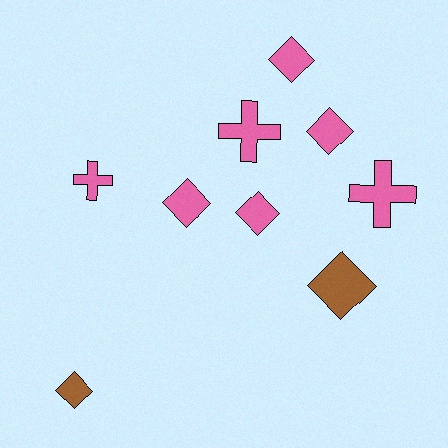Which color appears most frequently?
Pink, with 7 objects.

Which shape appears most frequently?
Diamond, with 6 objects.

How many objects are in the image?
There are 9 objects.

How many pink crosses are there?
There are 3 pink crosses.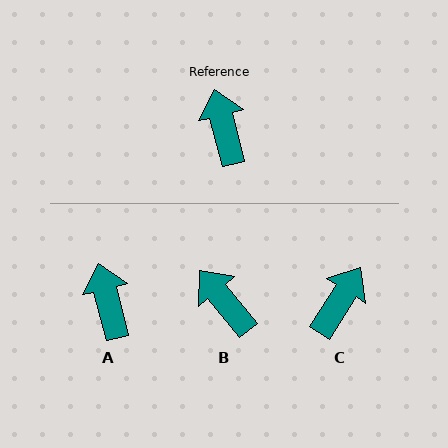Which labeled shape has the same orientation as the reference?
A.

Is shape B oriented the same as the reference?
No, it is off by about 25 degrees.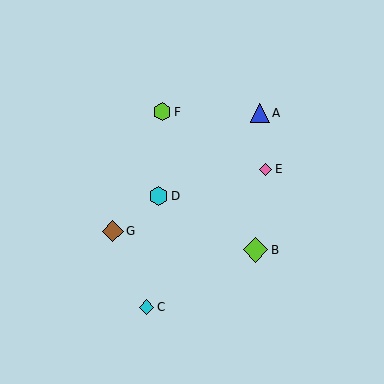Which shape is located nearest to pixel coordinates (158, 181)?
The cyan hexagon (labeled D) at (158, 196) is nearest to that location.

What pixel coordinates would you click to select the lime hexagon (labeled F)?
Click at (162, 112) to select the lime hexagon F.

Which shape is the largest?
The lime diamond (labeled B) is the largest.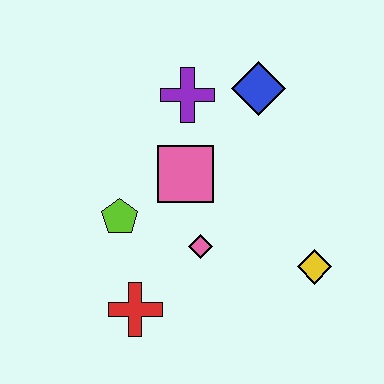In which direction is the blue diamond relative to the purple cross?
The blue diamond is to the right of the purple cross.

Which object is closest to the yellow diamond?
The pink diamond is closest to the yellow diamond.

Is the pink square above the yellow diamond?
Yes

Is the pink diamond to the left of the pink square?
No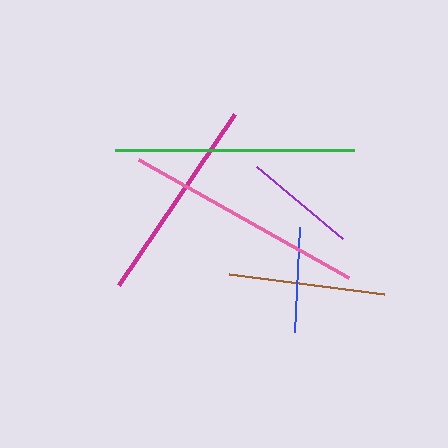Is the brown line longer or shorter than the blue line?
The brown line is longer than the blue line.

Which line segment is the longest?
The pink line is the longest at approximately 241 pixels.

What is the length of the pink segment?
The pink segment is approximately 241 pixels long.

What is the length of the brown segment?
The brown segment is approximately 156 pixels long.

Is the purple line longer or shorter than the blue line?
The purple line is longer than the blue line.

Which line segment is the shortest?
The blue line is the shortest at approximately 105 pixels.